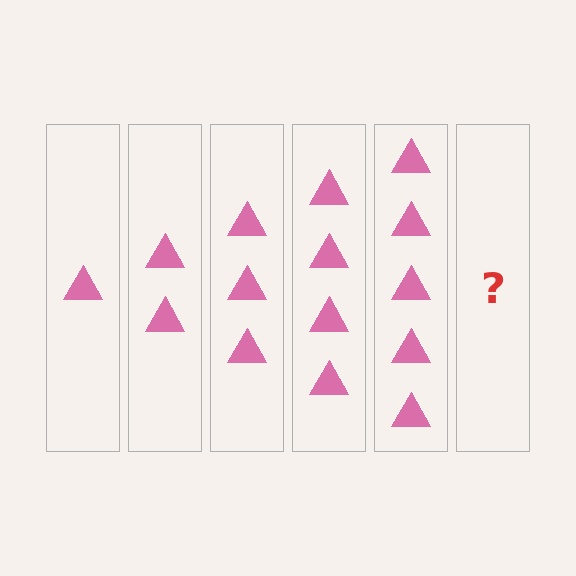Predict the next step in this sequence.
The next step is 6 triangles.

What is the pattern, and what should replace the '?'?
The pattern is that each step adds one more triangle. The '?' should be 6 triangles.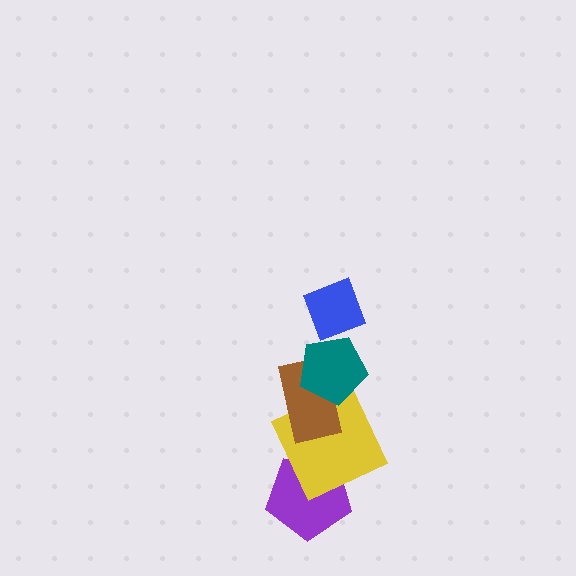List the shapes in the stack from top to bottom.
From top to bottom: the blue diamond, the teal pentagon, the brown rectangle, the yellow square, the purple pentagon.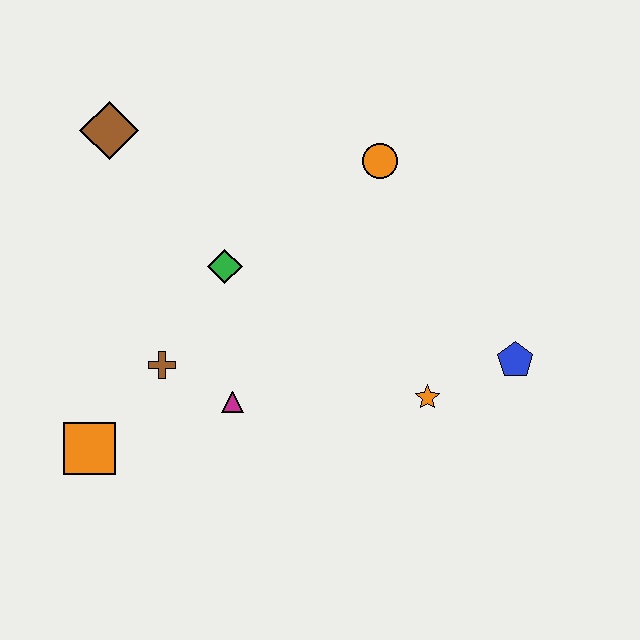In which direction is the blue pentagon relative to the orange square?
The blue pentagon is to the right of the orange square.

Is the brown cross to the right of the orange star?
No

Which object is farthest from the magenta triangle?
The brown diamond is farthest from the magenta triangle.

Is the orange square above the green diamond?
No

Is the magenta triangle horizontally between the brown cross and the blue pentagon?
Yes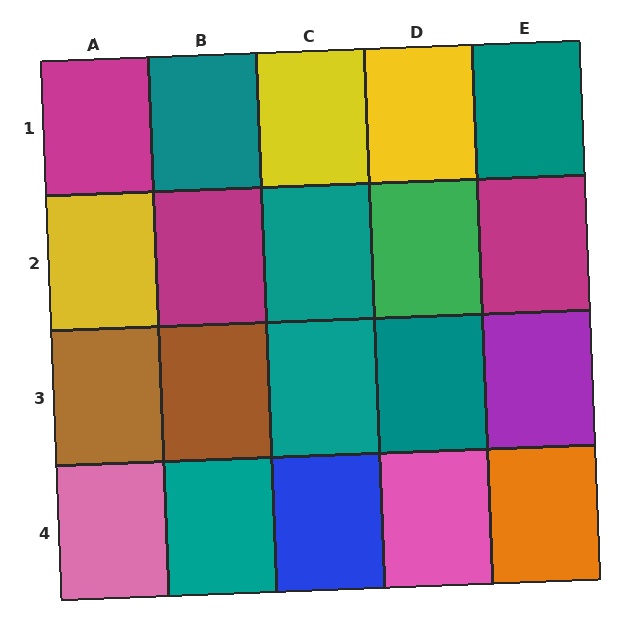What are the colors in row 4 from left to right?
Pink, teal, blue, pink, orange.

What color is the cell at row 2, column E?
Magenta.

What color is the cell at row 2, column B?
Magenta.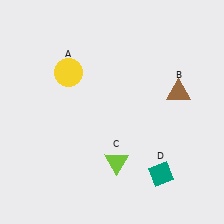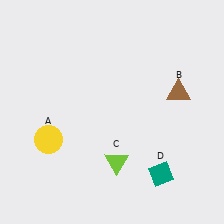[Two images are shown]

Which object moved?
The yellow circle (A) moved down.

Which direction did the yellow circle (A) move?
The yellow circle (A) moved down.